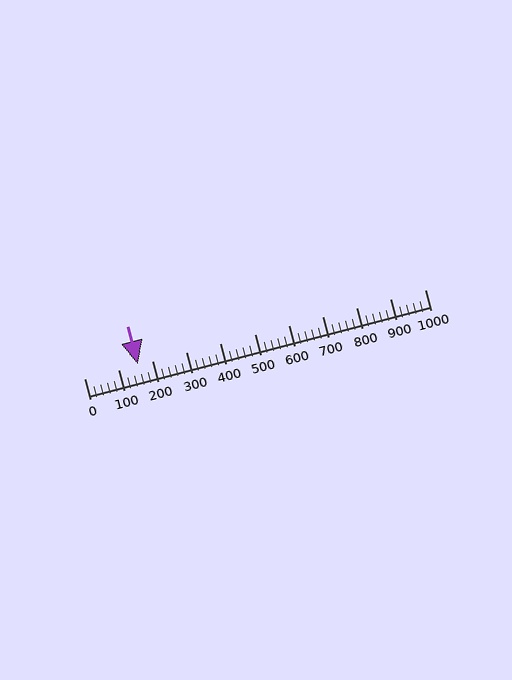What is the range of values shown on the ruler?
The ruler shows values from 0 to 1000.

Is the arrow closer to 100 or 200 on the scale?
The arrow is closer to 200.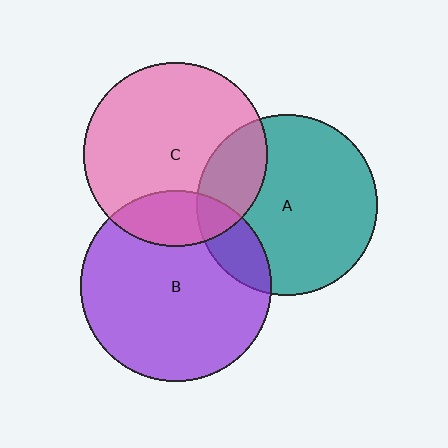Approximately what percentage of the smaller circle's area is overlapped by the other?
Approximately 15%.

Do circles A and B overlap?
Yes.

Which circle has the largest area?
Circle B (purple).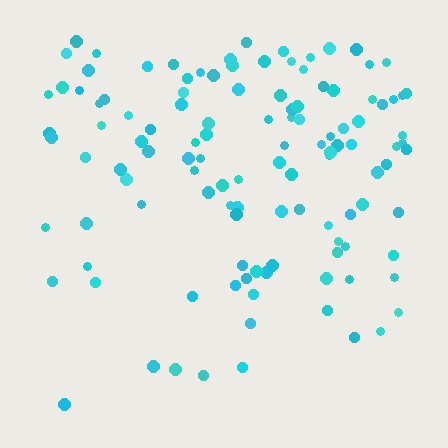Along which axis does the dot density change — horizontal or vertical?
Vertical.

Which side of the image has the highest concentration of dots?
The top.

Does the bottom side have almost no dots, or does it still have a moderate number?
Still a moderate number, just noticeably fewer than the top.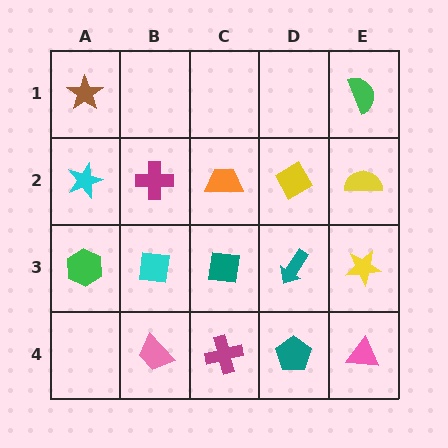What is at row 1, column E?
A green semicircle.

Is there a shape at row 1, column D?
No, that cell is empty.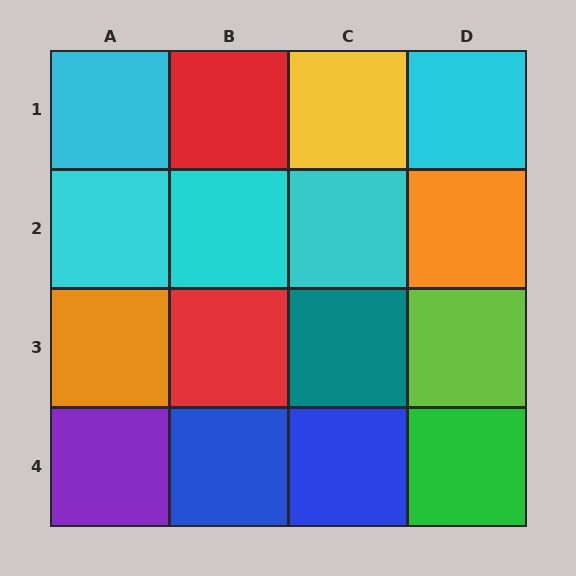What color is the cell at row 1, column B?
Red.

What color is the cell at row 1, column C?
Yellow.